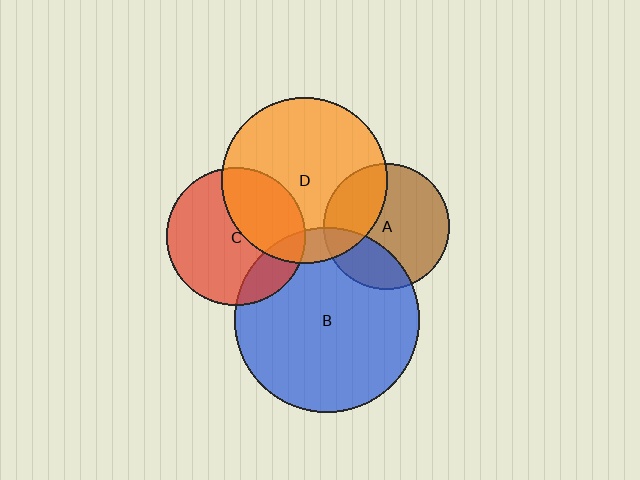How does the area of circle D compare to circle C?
Approximately 1.4 times.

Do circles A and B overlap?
Yes.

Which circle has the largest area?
Circle B (blue).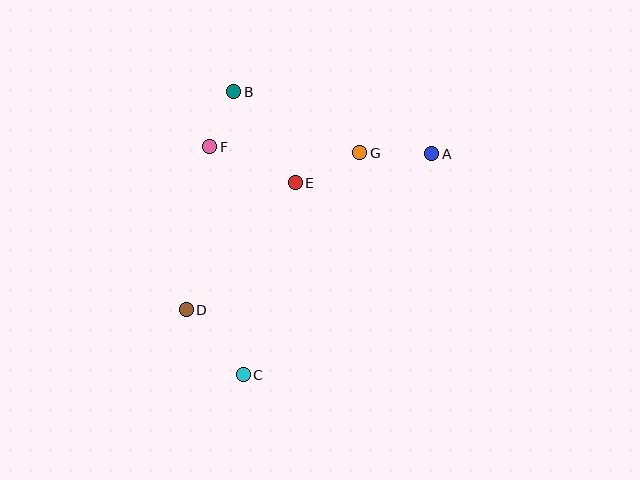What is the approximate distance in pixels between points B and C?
The distance between B and C is approximately 283 pixels.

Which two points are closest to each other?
Points B and F are closest to each other.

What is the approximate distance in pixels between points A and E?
The distance between A and E is approximately 140 pixels.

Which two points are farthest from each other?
Points A and D are farthest from each other.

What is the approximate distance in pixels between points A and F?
The distance between A and F is approximately 222 pixels.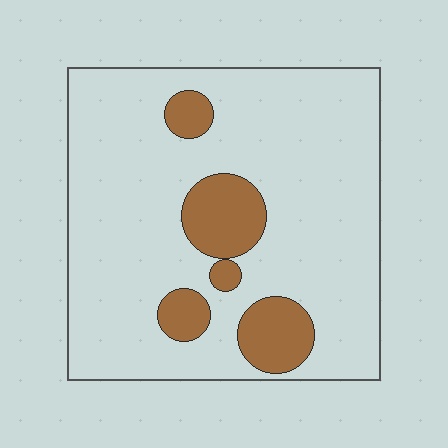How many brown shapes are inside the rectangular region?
5.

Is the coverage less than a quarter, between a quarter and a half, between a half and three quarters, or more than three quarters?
Less than a quarter.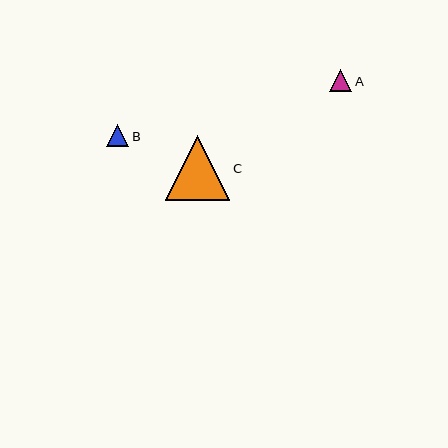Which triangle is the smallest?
Triangle A is the smallest with a size of approximately 22 pixels.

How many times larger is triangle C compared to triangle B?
Triangle C is approximately 2.9 times the size of triangle B.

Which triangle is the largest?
Triangle C is the largest with a size of approximately 64 pixels.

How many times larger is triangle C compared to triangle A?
Triangle C is approximately 2.9 times the size of triangle A.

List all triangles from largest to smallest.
From largest to smallest: C, B, A.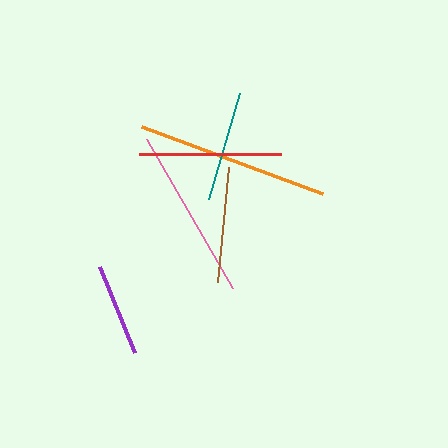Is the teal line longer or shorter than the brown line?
The brown line is longer than the teal line.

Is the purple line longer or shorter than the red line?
The red line is longer than the purple line.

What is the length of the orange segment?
The orange segment is approximately 193 pixels long.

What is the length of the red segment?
The red segment is approximately 142 pixels long.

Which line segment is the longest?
The orange line is the longest at approximately 193 pixels.